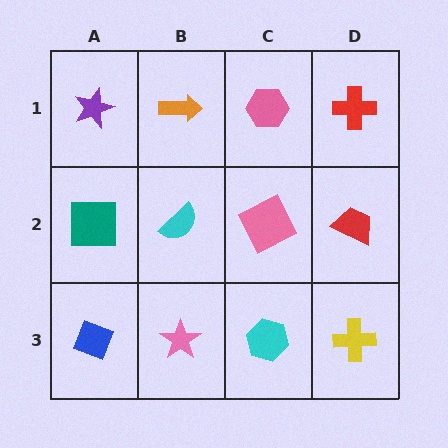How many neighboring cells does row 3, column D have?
2.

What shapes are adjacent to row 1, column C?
A pink square (row 2, column C), an orange arrow (row 1, column B), a red cross (row 1, column D).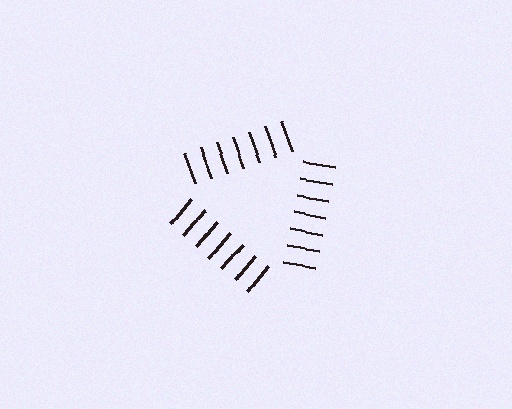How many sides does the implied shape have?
3 sides — the line-ends trace a triangle.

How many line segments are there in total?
21 — 7 along each of the 3 edges.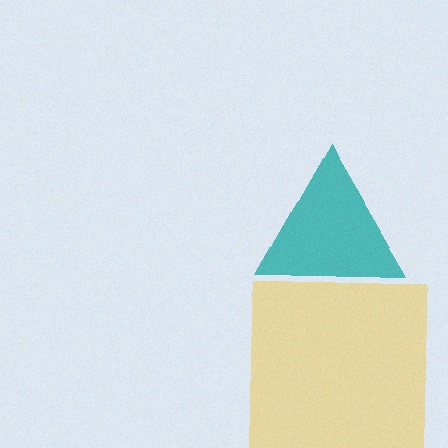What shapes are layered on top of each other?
The layered shapes are: a yellow square, a teal triangle.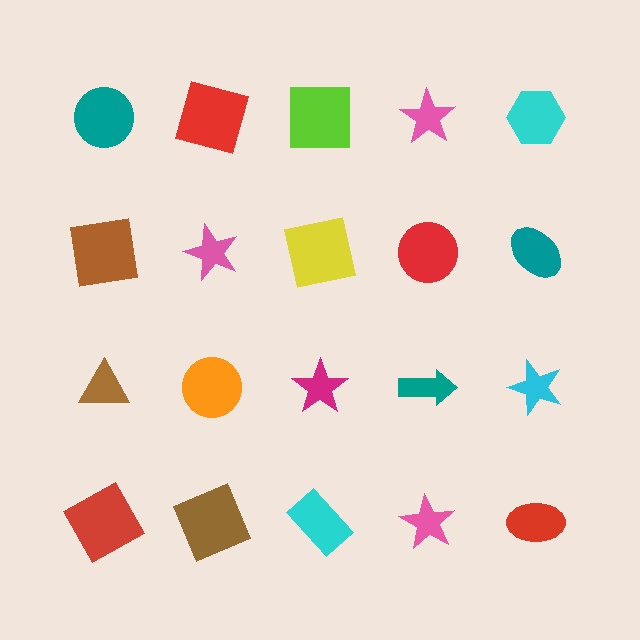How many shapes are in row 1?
5 shapes.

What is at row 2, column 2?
A pink star.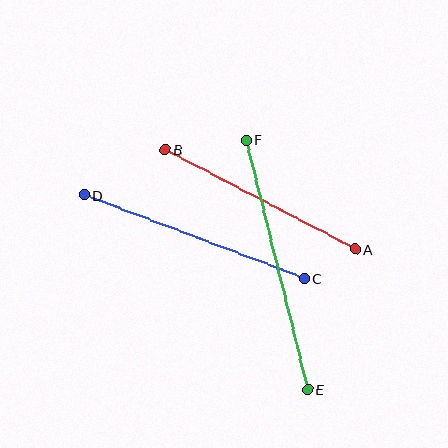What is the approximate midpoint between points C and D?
The midpoint is at approximately (194, 237) pixels.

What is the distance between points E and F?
The distance is approximately 257 pixels.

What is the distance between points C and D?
The distance is approximately 236 pixels.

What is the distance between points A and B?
The distance is approximately 215 pixels.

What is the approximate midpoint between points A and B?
The midpoint is at approximately (260, 199) pixels.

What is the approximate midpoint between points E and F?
The midpoint is at approximately (277, 265) pixels.